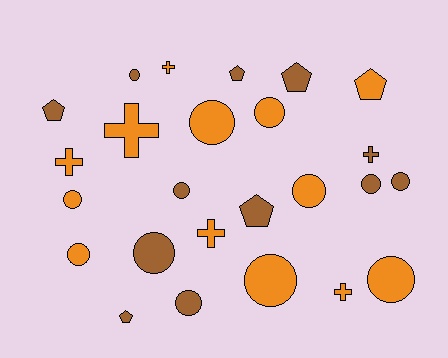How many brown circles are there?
There are 6 brown circles.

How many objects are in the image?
There are 25 objects.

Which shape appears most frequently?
Circle, with 13 objects.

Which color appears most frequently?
Orange, with 13 objects.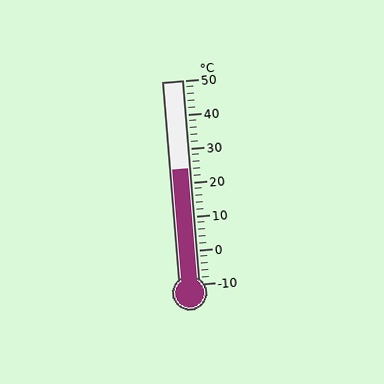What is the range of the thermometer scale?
The thermometer scale ranges from -10°C to 50°C.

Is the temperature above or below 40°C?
The temperature is below 40°C.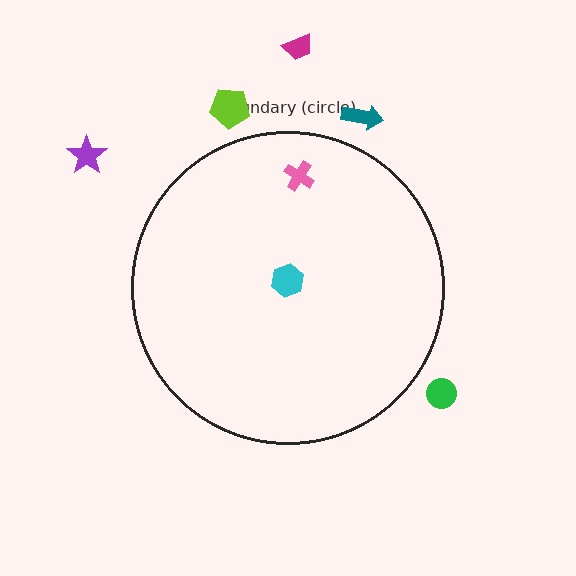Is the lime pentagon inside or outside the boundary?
Outside.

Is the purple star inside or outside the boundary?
Outside.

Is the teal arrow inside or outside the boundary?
Outside.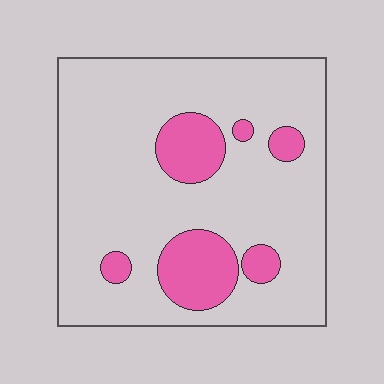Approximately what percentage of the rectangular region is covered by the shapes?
Approximately 20%.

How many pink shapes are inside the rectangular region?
6.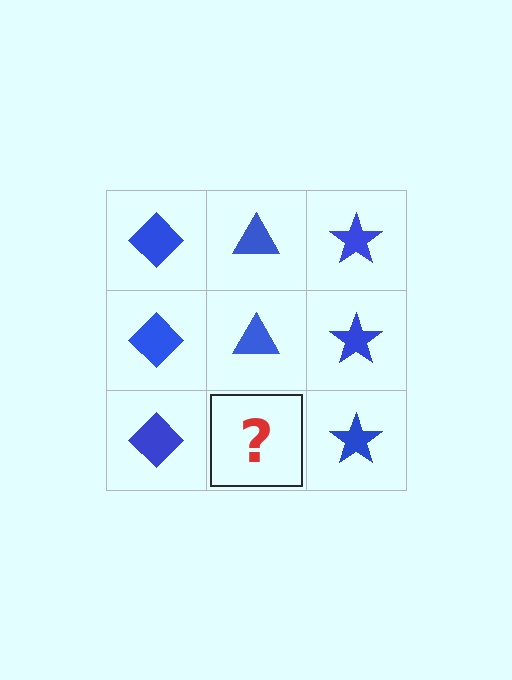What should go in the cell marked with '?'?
The missing cell should contain a blue triangle.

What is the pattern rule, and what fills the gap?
The rule is that each column has a consistent shape. The gap should be filled with a blue triangle.